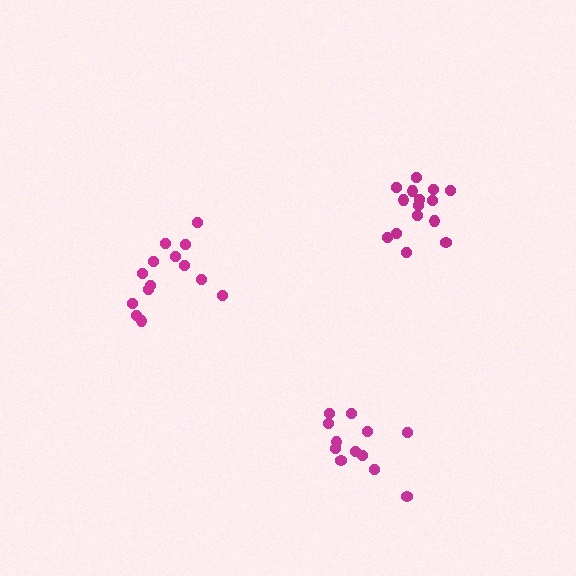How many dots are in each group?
Group 1: 15 dots, Group 2: 12 dots, Group 3: 14 dots (41 total).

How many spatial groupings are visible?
There are 3 spatial groupings.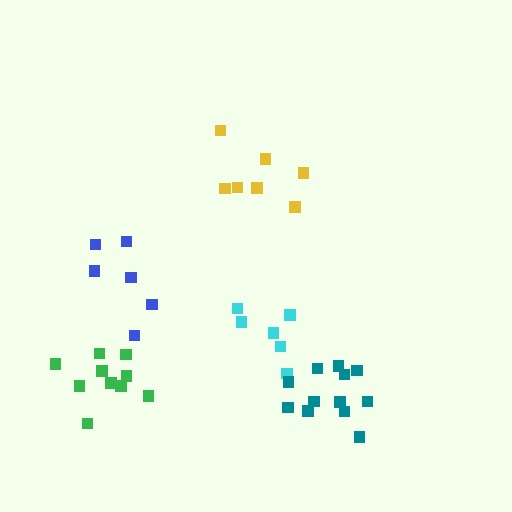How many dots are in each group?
Group 1: 10 dots, Group 2: 7 dots, Group 3: 6 dots, Group 4: 6 dots, Group 5: 12 dots (41 total).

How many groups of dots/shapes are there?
There are 5 groups.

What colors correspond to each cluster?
The clusters are colored: green, yellow, blue, cyan, teal.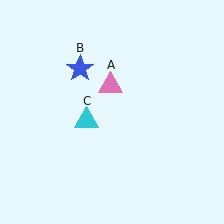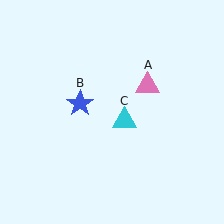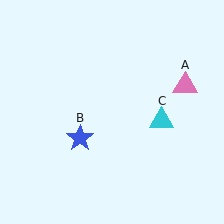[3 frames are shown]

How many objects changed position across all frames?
3 objects changed position: pink triangle (object A), blue star (object B), cyan triangle (object C).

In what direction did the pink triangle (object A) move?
The pink triangle (object A) moved right.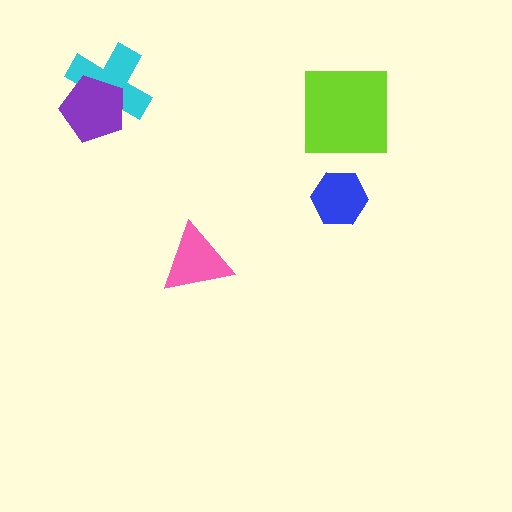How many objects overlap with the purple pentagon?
1 object overlaps with the purple pentagon.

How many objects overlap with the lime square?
0 objects overlap with the lime square.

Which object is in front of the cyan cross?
The purple pentagon is in front of the cyan cross.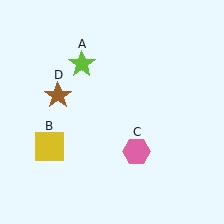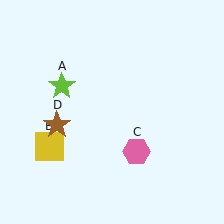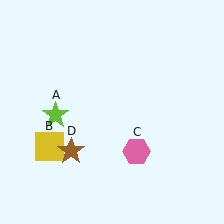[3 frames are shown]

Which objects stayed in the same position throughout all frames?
Yellow square (object B) and pink hexagon (object C) remained stationary.